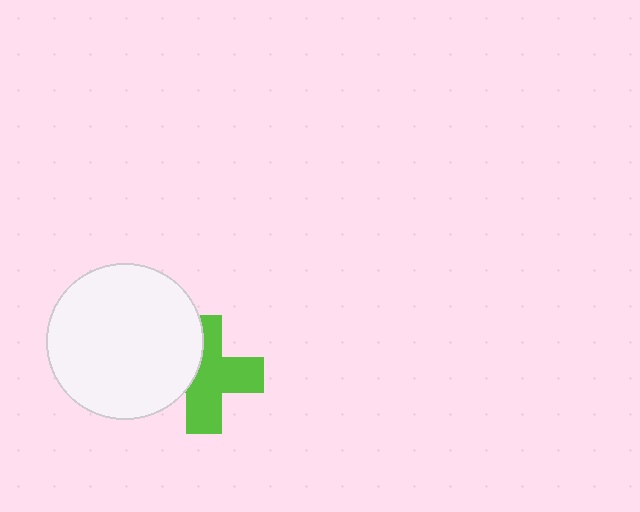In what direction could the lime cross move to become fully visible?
The lime cross could move right. That would shift it out from behind the white circle entirely.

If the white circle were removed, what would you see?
You would see the complete lime cross.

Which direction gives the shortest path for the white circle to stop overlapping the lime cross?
Moving left gives the shortest separation.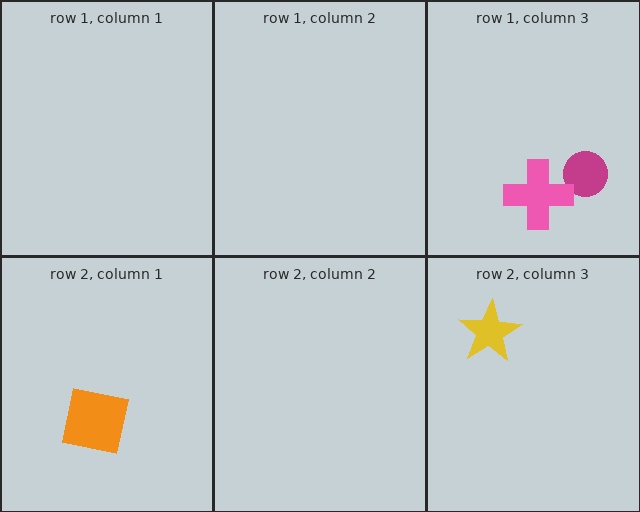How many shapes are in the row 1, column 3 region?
2.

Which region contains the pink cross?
The row 1, column 3 region.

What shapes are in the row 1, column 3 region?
The magenta circle, the pink cross.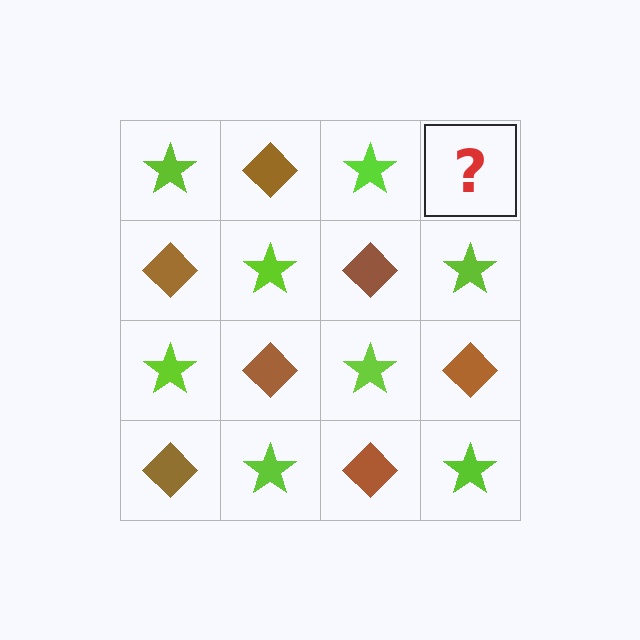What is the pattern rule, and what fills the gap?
The rule is that it alternates lime star and brown diamond in a checkerboard pattern. The gap should be filled with a brown diamond.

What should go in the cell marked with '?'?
The missing cell should contain a brown diamond.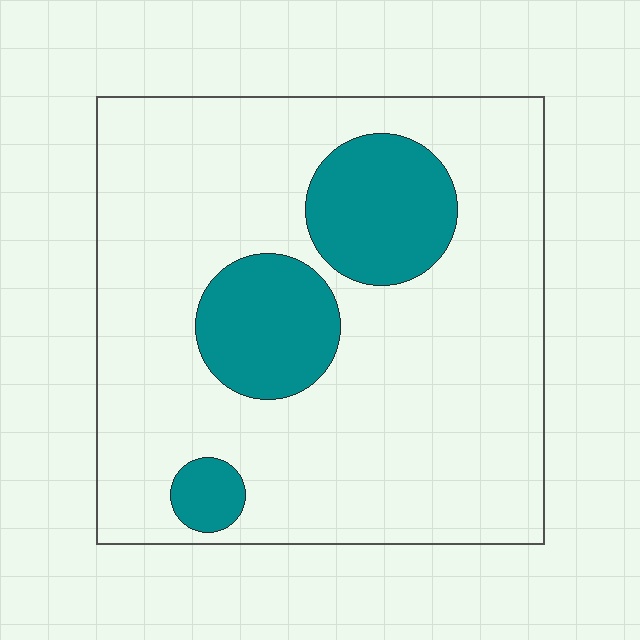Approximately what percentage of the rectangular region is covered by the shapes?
Approximately 20%.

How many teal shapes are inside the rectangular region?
3.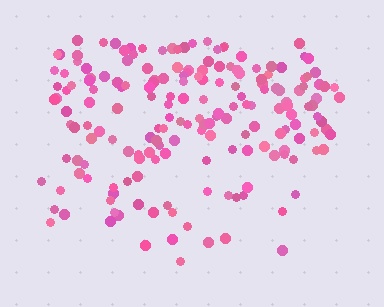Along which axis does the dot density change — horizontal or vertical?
Vertical.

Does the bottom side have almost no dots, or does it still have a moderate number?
Still a moderate number, just noticeably fewer than the top.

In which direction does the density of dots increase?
From bottom to top, with the top side densest.